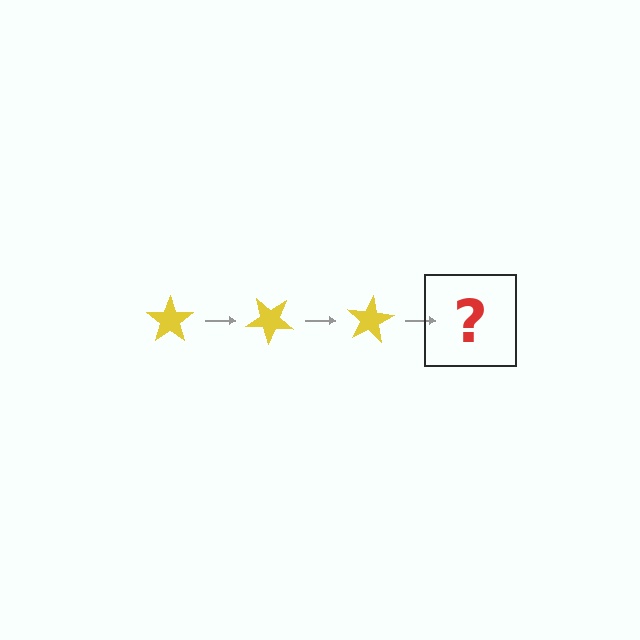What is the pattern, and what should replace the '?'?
The pattern is that the star rotates 40 degrees each step. The '?' should be a yellow star rotated 120 degrees.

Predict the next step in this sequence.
The next step is a yellow star rotated 120 degrees.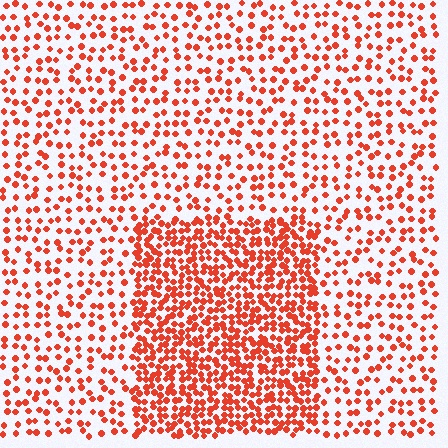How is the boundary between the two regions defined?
The boundary is defined by a change in element density (approximately 2.3x ratio). All elements are the same color, size, and shape.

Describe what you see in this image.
The image contains small red elements arranged at two different densities. A rectangle-shaped region is visible where the elements are more densely packed than the surrounding area.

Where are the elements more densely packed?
The elements are more densely packed inside the rectangle boundary.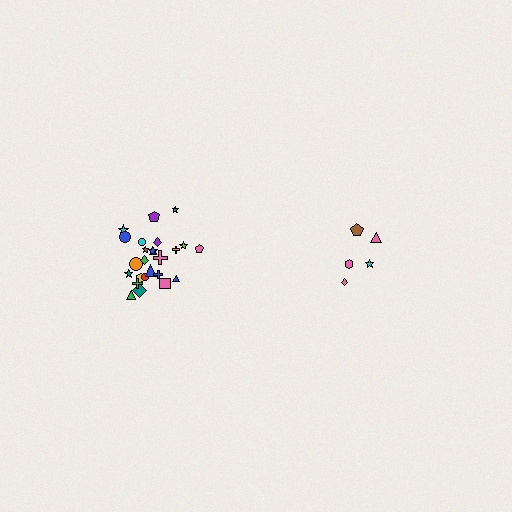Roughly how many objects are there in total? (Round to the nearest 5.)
Roughly 30 objects in total.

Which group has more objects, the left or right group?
The left group.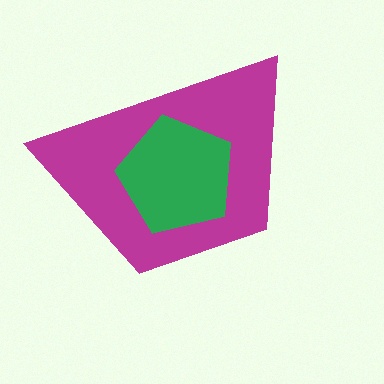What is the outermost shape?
The magenta trapezoid.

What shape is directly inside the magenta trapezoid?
The green pentagon.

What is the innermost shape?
The green pentagon.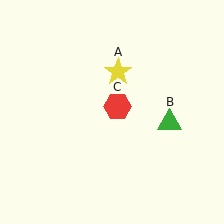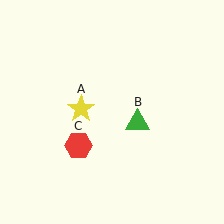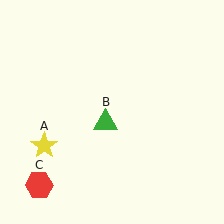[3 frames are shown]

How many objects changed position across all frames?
3 objects changed position: yellow star (object A), green triangle (object B), red hexagon (object C).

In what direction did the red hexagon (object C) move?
The red hexagon (object C) moved down and to the left.